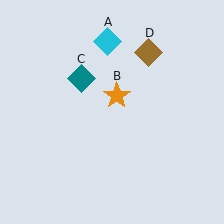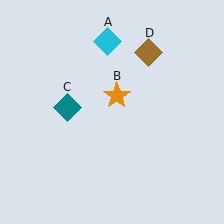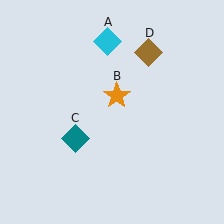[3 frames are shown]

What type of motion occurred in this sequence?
The teal diamond (object C) rotated counterclockwise around the center of the scene.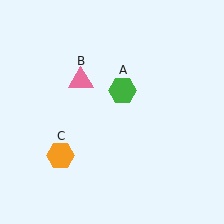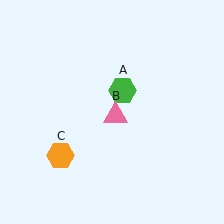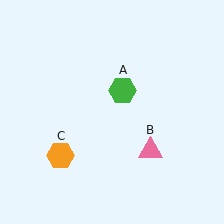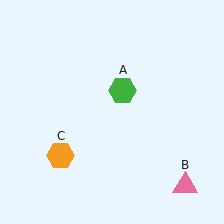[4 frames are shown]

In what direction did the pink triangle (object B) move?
The pink triangle (object B) moved down and to the right.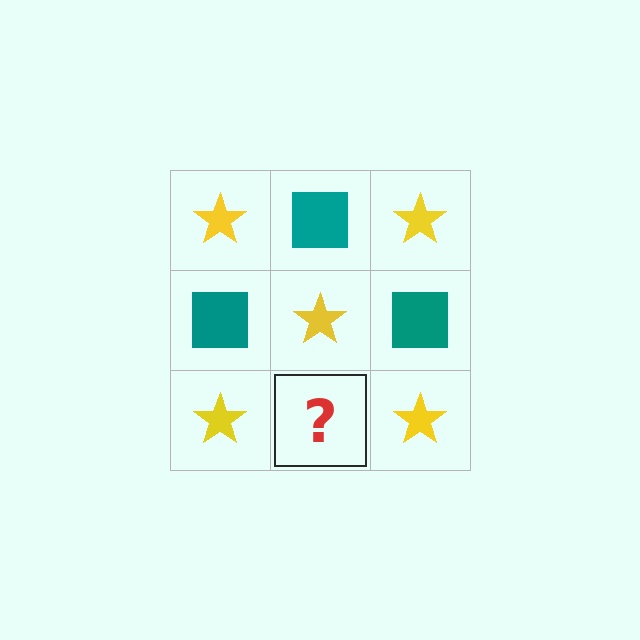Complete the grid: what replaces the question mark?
The question mark should be replaced with a teal square.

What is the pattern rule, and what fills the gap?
The rule is that it alternates yellow star and teal square in a checkerboard pattern. The gap should be filled with a teal square.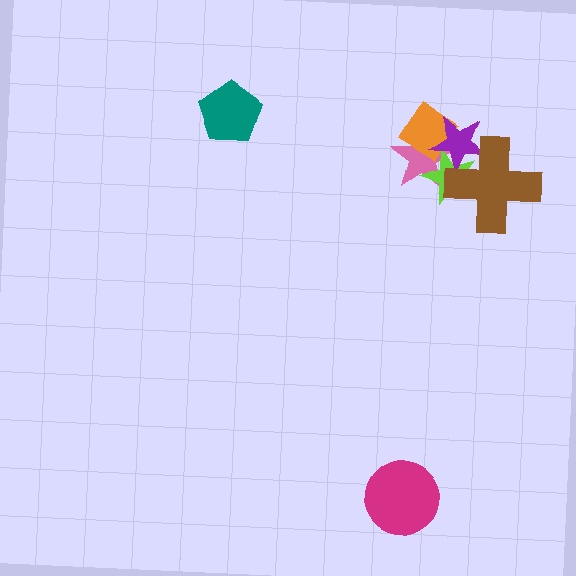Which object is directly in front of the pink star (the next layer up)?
The lime star is directly in front of the pink star.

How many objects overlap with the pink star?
3 objects overlap with the pink star.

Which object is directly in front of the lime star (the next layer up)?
The orange diamond is directly in front of the lime star.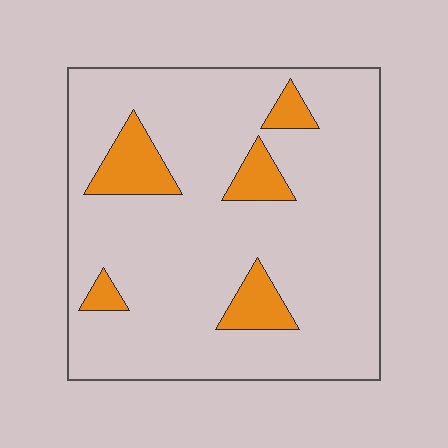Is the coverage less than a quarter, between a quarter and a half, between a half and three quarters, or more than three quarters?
Less than a quarter.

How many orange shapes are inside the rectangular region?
5.